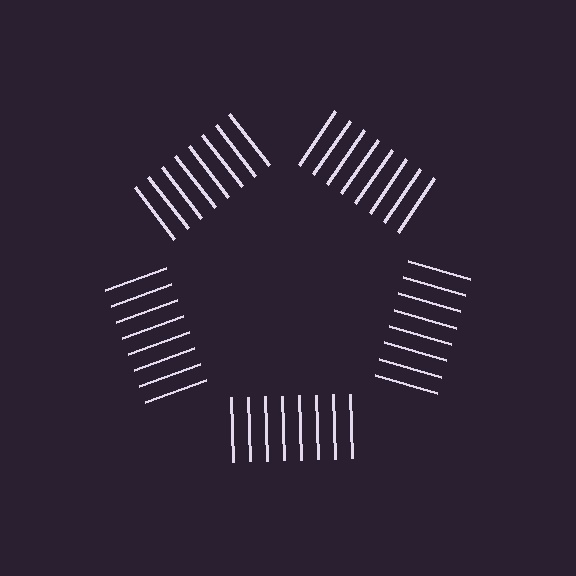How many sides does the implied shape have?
5 sides — the line-ends trace a pentagon.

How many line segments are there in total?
40 — 8 along each of the 5 edges.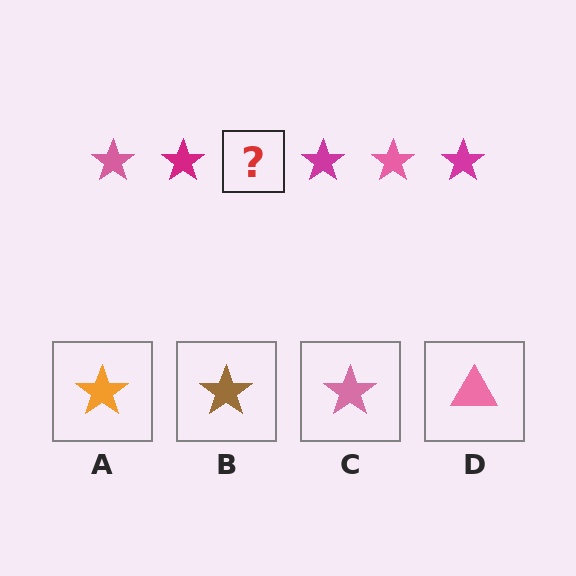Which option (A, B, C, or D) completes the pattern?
C.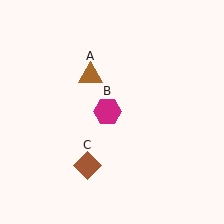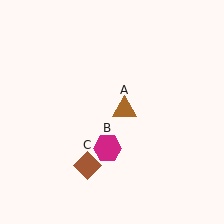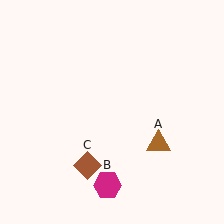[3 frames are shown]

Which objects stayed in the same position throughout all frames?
Brown diamond (object C) remained stationary.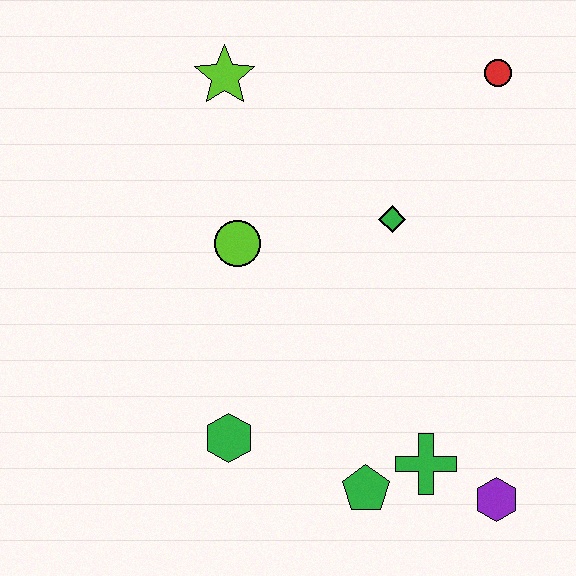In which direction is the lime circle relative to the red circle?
The lime circle is to the left of the red circle.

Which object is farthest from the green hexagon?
The red circle is farthest from the green hexagon.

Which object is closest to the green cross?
The green pentagon is closest to the green cross.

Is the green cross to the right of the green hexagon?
Yes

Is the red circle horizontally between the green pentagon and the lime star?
No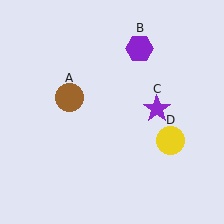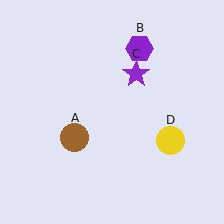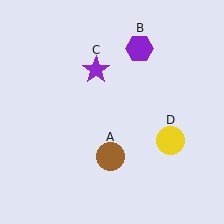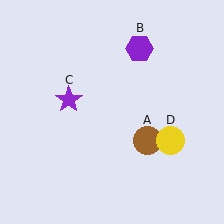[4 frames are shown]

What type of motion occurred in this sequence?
The brown circle (object A), purple star (object C) rotated counterclockwise around the center of the scene.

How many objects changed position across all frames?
2 objects changed position: brown circle (object A), purple star (object C).